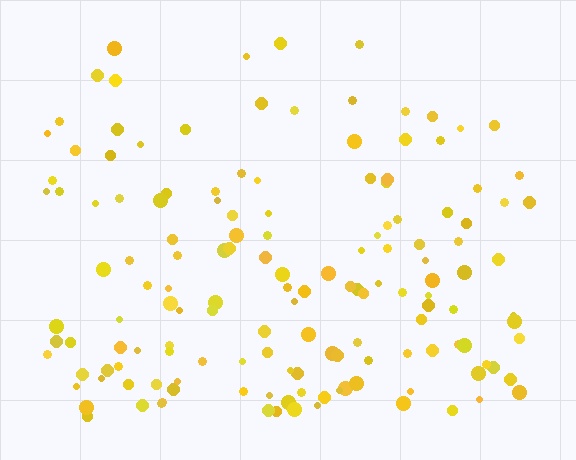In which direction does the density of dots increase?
From top to bottom, with the bottom side densest.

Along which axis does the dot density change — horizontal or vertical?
Vertical.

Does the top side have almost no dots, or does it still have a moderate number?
Still a moderate number, just noticeably fewer than the bottom.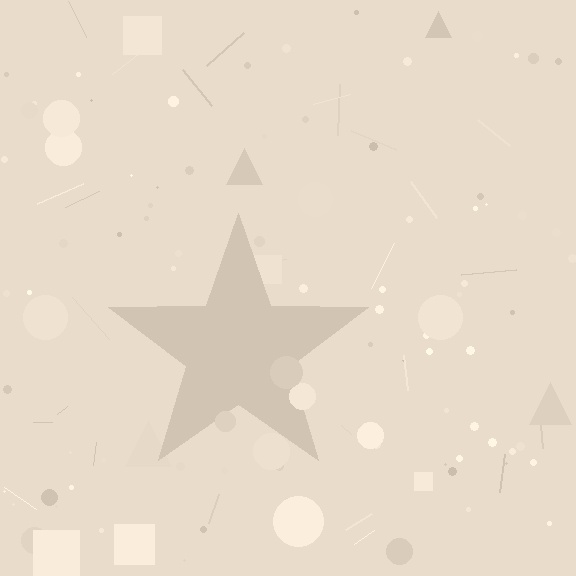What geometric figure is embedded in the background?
A star is embedded in the background.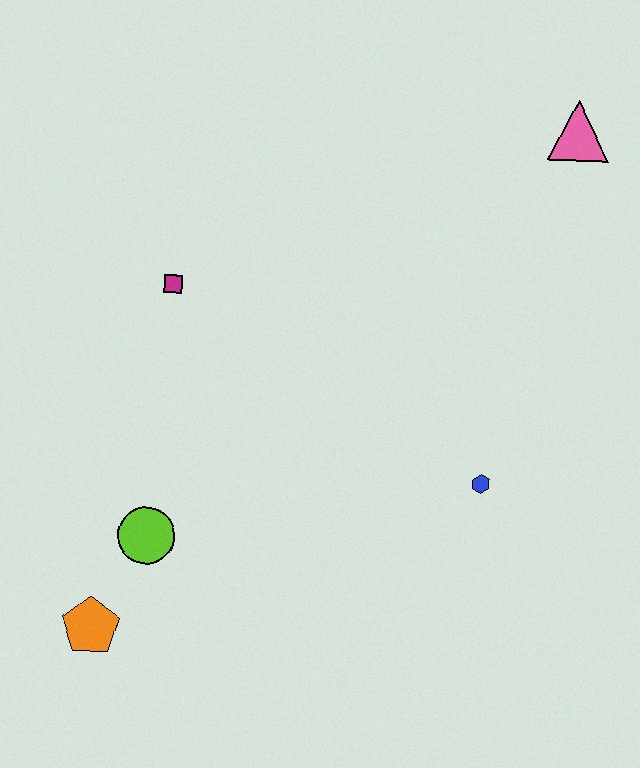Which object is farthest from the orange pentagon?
The pink triangle is farthest from the orange pentagon.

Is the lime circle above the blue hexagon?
No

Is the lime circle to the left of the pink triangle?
Yes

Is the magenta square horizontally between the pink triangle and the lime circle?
Yes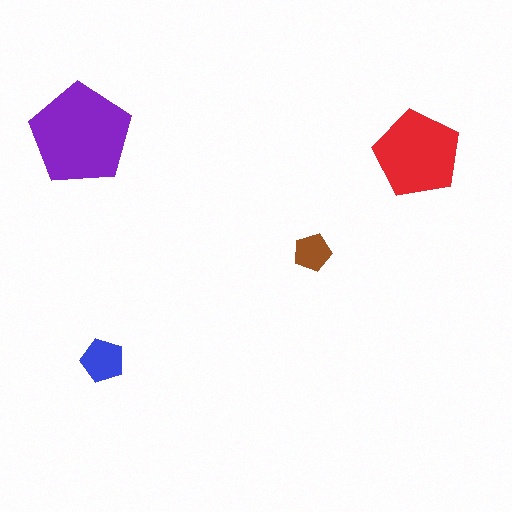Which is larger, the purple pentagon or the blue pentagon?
The purple one.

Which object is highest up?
The purple pentagon is topmost.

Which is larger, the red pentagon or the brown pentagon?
The red one.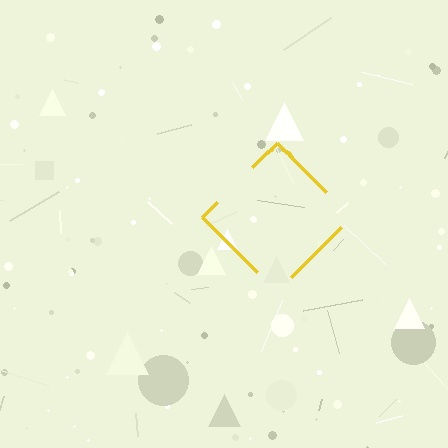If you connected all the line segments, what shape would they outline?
They would outline a diamond.